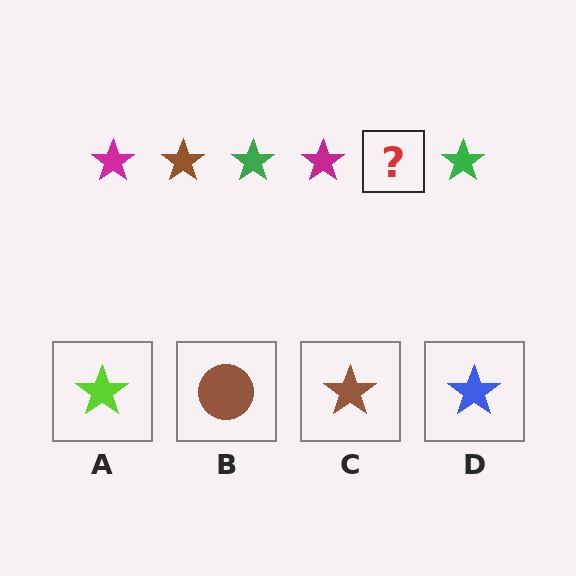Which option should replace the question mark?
Option C.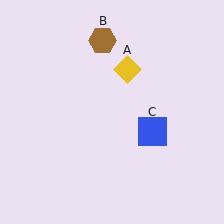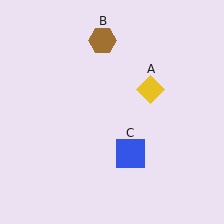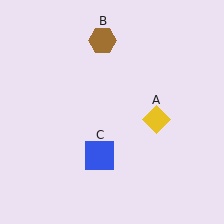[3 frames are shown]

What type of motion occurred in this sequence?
The yellow diamond (object A), blue square (object C) rotated clockwise around the center of the scene.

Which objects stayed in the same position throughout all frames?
Brown hexagon (object B) remained stationary.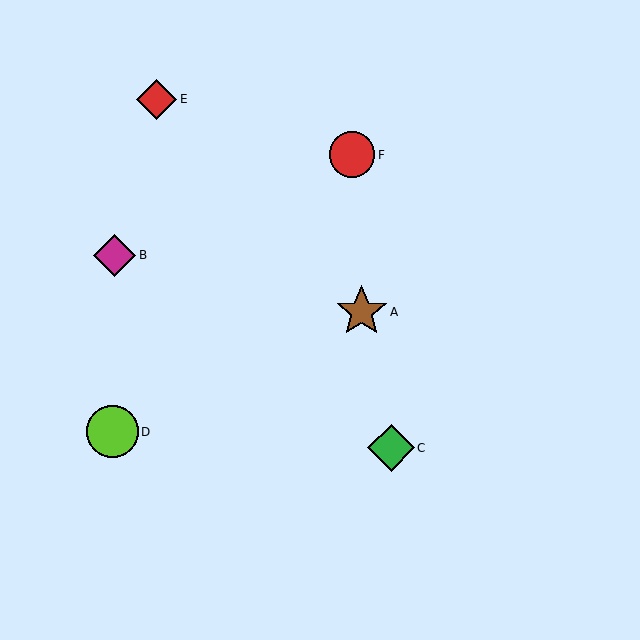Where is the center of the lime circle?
The center of the lime circle is at (112, 432).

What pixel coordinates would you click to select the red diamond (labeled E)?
Click at (156, 99) to select the red diamond E.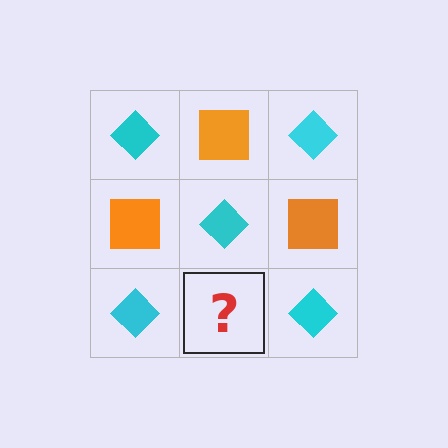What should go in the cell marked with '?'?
The missing cell should contain an orange square.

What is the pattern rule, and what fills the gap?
The rule is that it alternates cyan diamond and orange square in a checkerboard pattern. The gap should be filled with an orange square.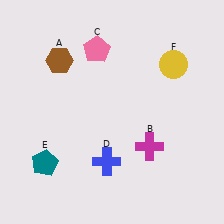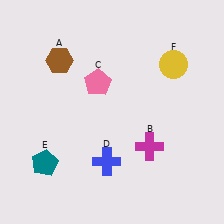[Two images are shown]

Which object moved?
The pink pentagon (C) moved down.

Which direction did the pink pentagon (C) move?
The pink pentagon (C) moved down.